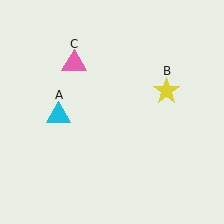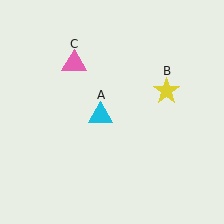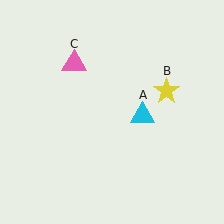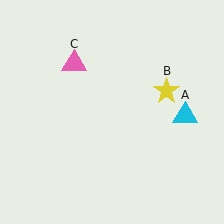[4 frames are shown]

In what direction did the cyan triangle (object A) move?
The cyan triangle (object A) moved right.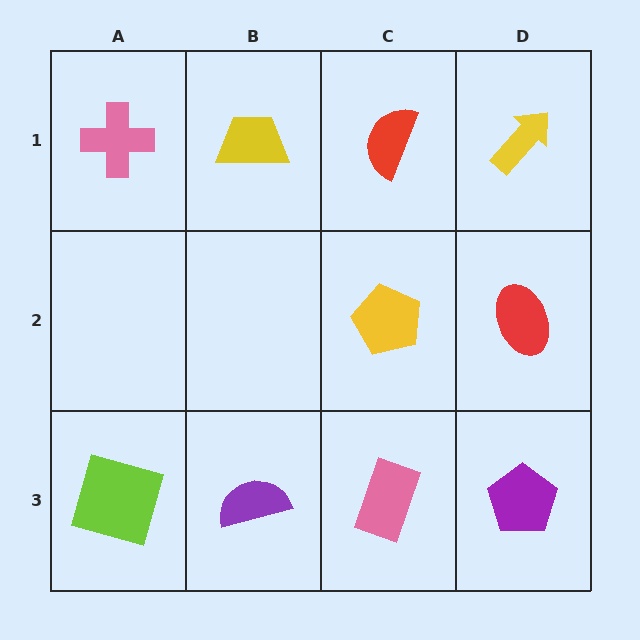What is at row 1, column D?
A yellow arrow.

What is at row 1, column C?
A red semicircle.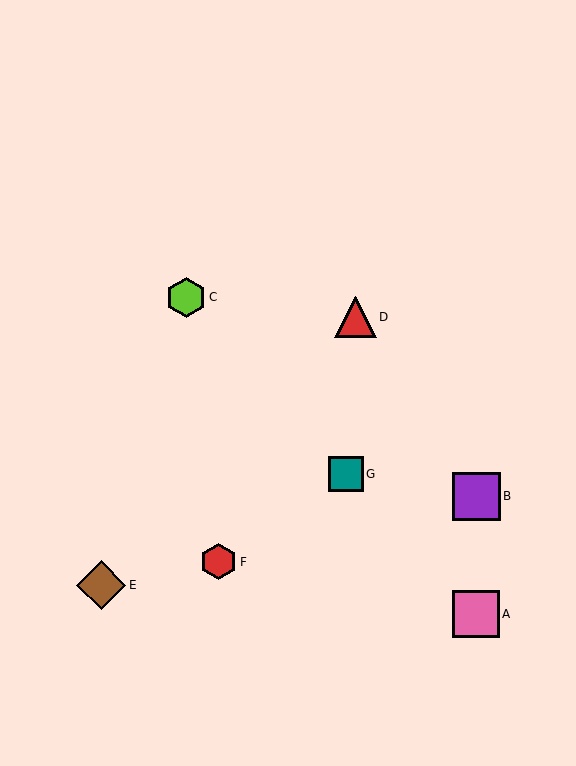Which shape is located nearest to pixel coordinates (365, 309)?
The red triangle (labeled D) at (356, 317) is nearest to that location.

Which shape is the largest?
The brown diamond (labeled E) is the largest.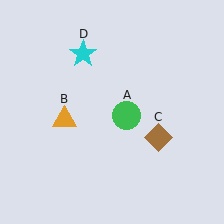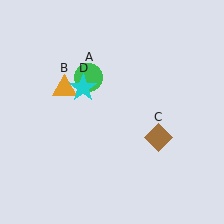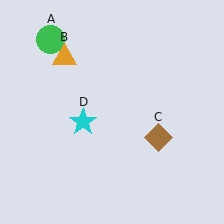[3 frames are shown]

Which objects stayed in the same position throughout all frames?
Brown diamond (object C) remained stationary.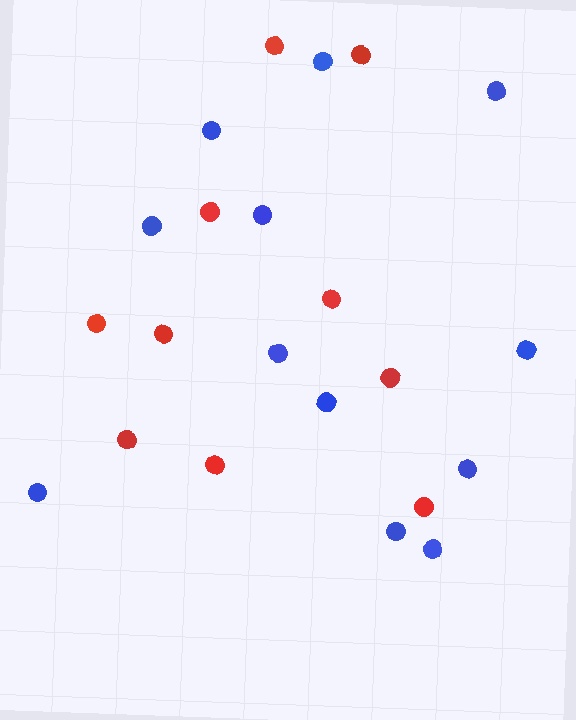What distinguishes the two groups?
There are 2 groups: one group of red circles (10) and one group of blue circles (12).